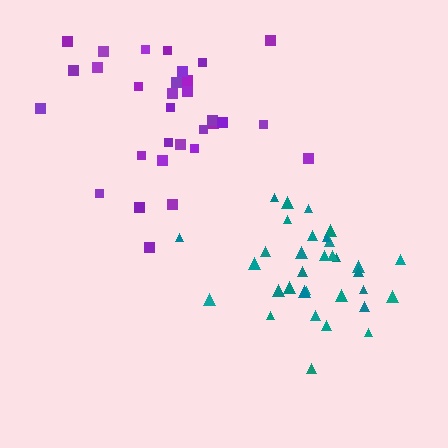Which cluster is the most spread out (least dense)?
Purple.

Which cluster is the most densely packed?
Teal.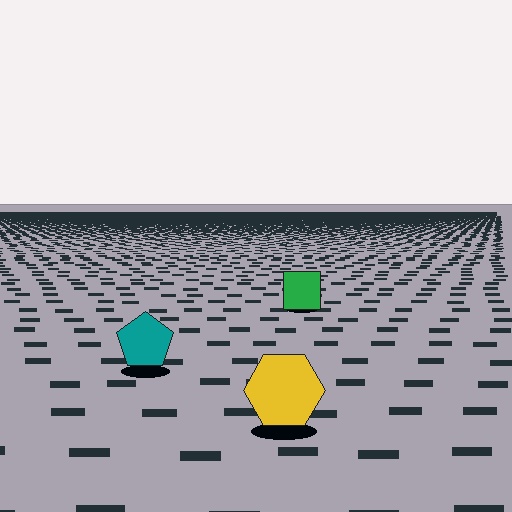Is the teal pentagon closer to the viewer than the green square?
Yes. The teal pentagon is closer — you can tell from the texture gradient: the ground texture is coarser near it.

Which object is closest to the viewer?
The yellow hexagon is closest. The texture marks near it are larger and more spread out.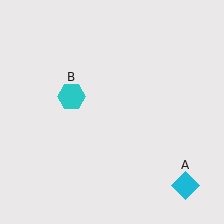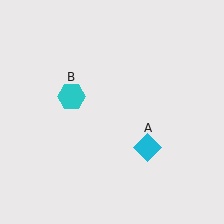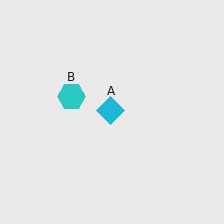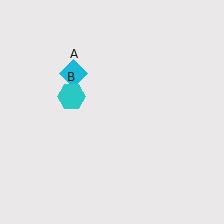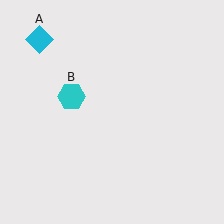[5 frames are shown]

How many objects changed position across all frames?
1 object changed position: cyan diamond (object A).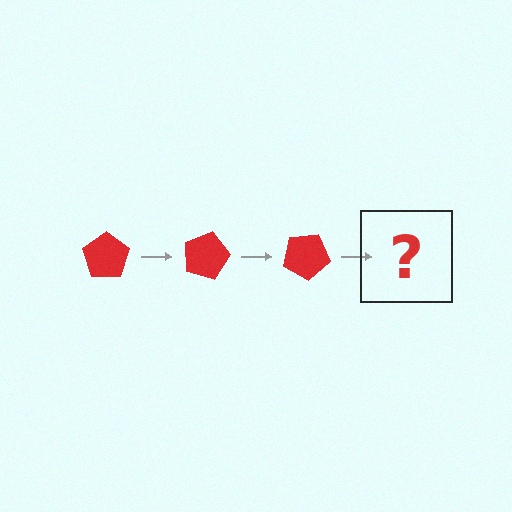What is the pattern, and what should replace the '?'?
The pattern is that the pentagon rotates 15 degrees each step. The '?' should be a red pentagon rotated 45 degrees.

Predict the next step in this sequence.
The next step is a red pentagon rotated 45 degrees.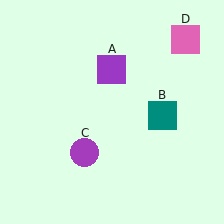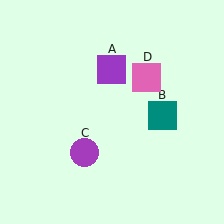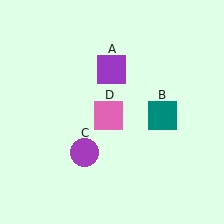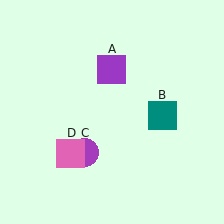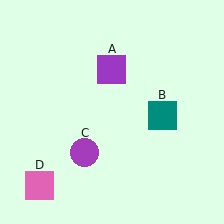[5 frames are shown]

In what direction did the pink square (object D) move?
The pink square (object D) moved down and to the left.